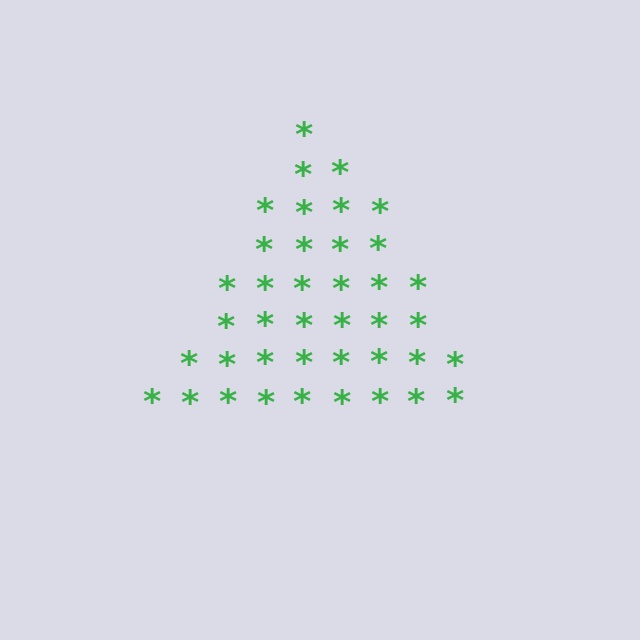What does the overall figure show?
The overall figure shows a triangle.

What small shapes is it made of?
It is made of small asterisks.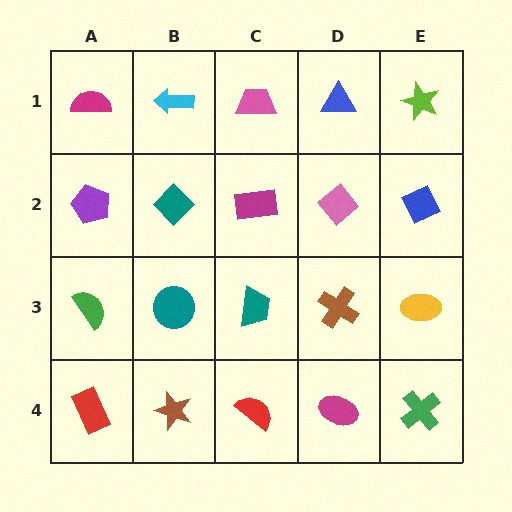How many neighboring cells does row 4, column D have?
3.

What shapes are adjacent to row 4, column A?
A green semicircle (row 3, column A), a brown star (row 4, column B).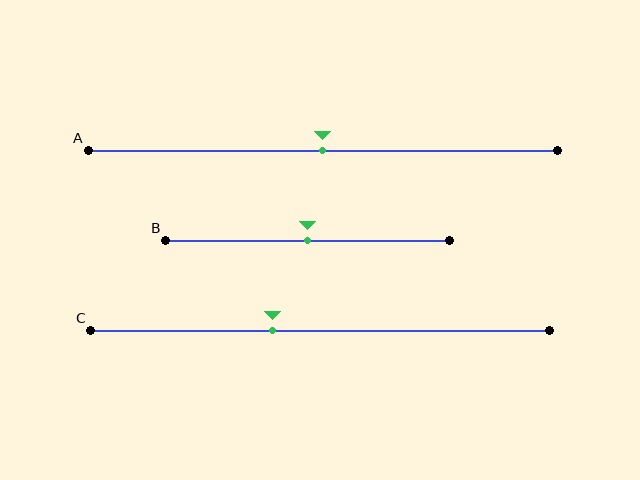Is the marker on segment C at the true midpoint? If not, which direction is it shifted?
No, the marker on segment C is shifted to the left by about 10% of the segment length.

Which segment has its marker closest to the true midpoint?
Segment A has its marker closest to the true midpoint.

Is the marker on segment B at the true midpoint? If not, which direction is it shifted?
Yes, the marker on segment B is at the true midpoint.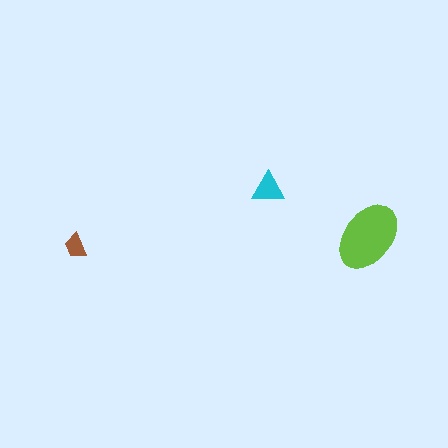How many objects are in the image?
There are 3 objects in the image.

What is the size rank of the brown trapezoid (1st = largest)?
3rd.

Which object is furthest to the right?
The lime ellipse is rightmost.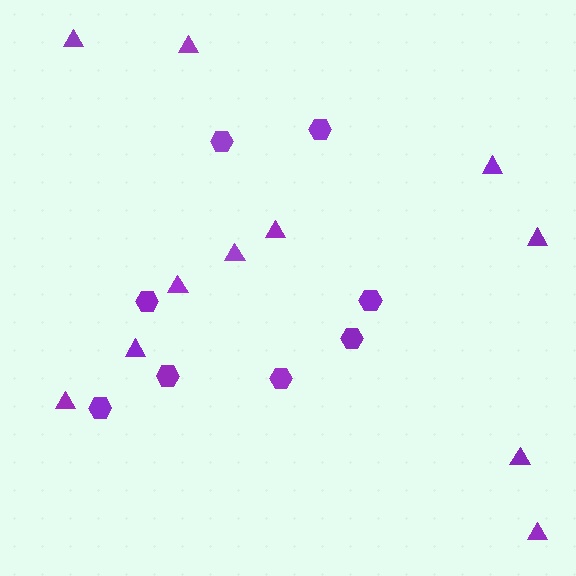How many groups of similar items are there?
There are 2 groups: one group of hexagons (8) and one group of triangles (11).